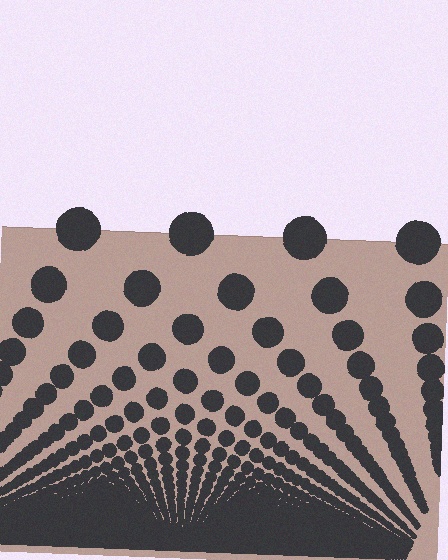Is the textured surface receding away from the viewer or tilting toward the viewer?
The surface appears to tilt toward the viewer. Texture elements get larger and sparser toward the top.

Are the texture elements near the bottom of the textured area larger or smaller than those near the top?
Smaller. The gradient is inverted — elements near the bottom are smaller and denser.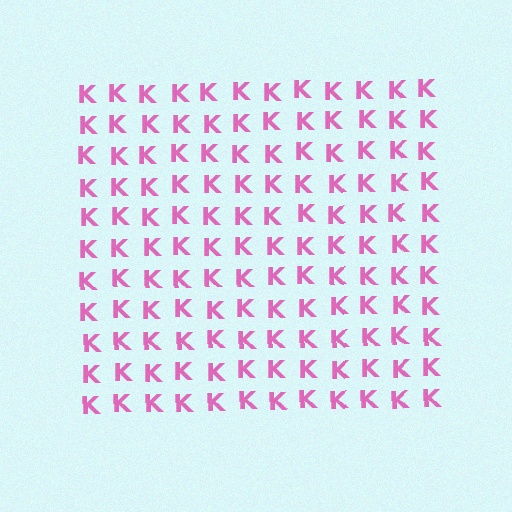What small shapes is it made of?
It is made of small letter K's.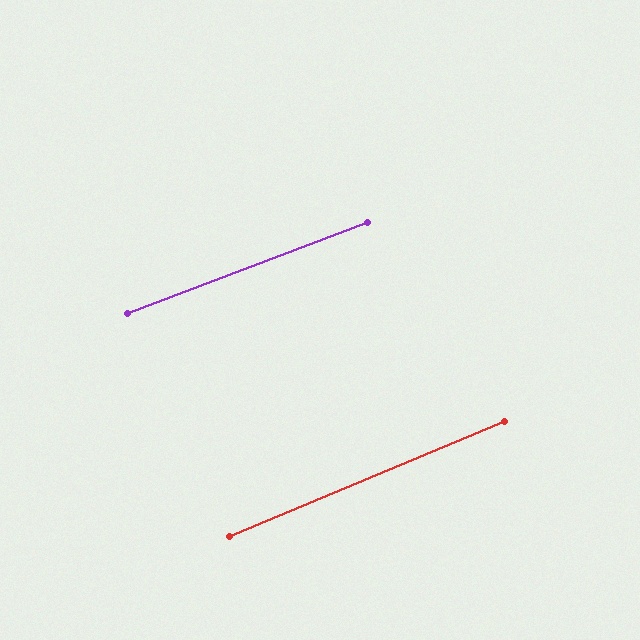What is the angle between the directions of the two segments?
Approximately 2 degrees.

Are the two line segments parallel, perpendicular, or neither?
Parallel — their directions differ by only 1.8°.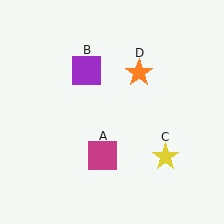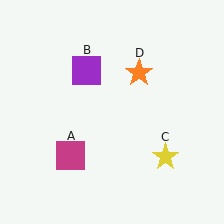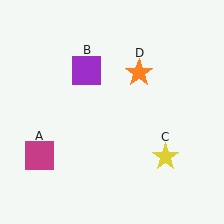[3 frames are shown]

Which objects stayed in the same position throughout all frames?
Purple square (object B) and yellow star (object C) and orange star (object D) remained stationary.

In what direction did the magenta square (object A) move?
The magenta square (object A) moved left.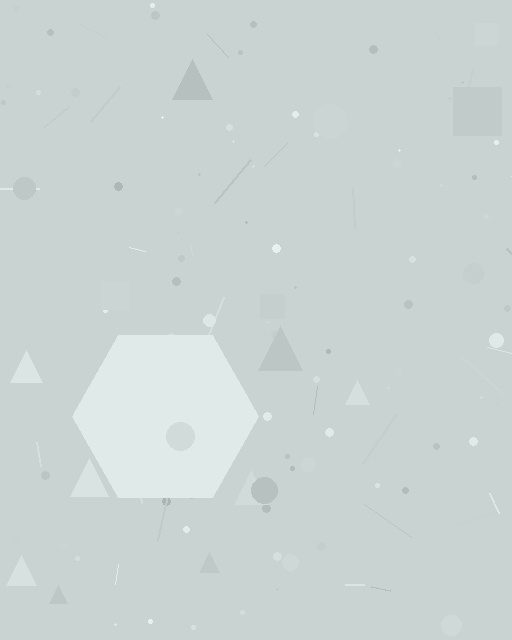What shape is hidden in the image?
A hexagon is hidden in the image.